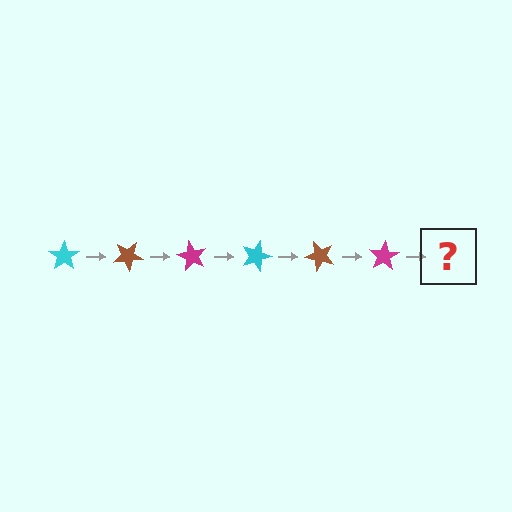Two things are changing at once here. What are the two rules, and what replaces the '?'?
The two rules are that it rotates 30 degrees each step and the color cycles through cyan, brown, and magenta. The '?' should be a cyan star, rotated 180 degrees from the start.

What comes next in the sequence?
The next element should be a cyan star, rotated 180 degrees from the start.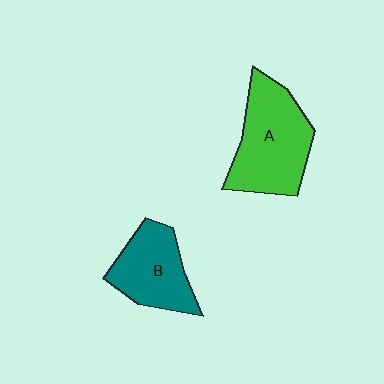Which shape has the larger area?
Shape A (green).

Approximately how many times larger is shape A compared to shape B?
Approximately 1.4 times.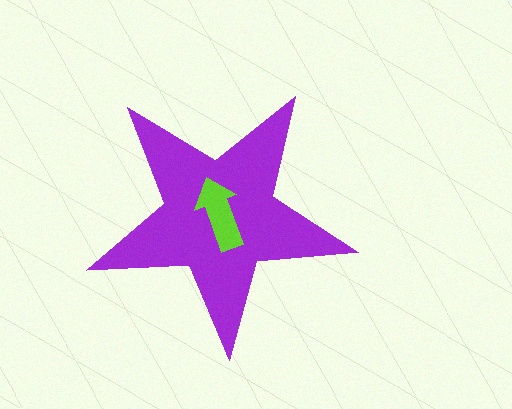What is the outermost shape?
The purple star.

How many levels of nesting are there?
2.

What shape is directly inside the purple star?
The lime arrow.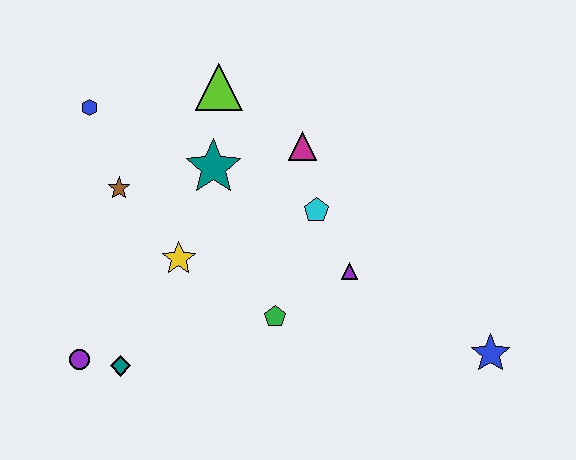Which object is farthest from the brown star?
The blue star is farthest from the brown star.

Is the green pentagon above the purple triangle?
No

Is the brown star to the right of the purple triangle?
No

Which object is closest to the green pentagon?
The purple triangle is closest to the green pentagon.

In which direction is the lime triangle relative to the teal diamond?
The lime triangle is above the teal diamond.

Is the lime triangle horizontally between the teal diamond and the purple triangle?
Yes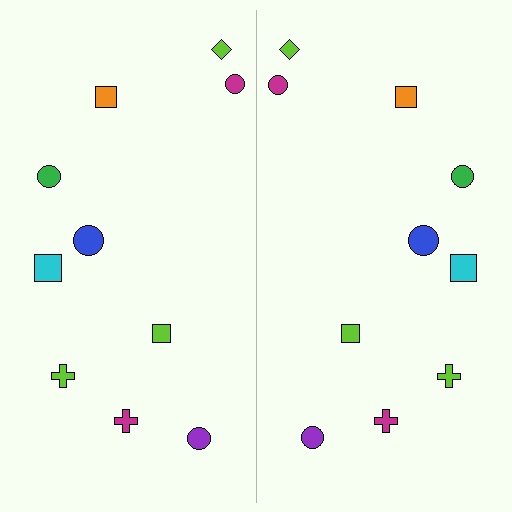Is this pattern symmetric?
Yes, this pattern has bilateral (reflection) symmetry.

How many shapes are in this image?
There are 20 shapes in this image.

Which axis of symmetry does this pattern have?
The pattern has a vertical axis of symmetry running through the center of the image.